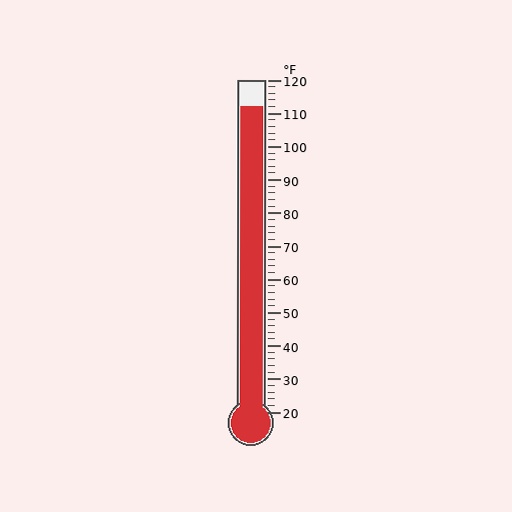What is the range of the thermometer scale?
The thermometer scale ranges from 20°F to 120°F.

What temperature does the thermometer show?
The thermometer shows approximately 112°F.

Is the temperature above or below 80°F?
The temperature is above 80°F.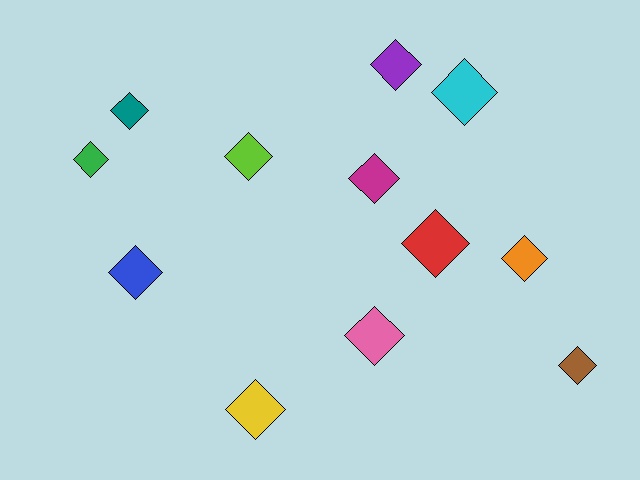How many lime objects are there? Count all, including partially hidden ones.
There is 1 lime object.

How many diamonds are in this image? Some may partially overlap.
There are 12 diamonds.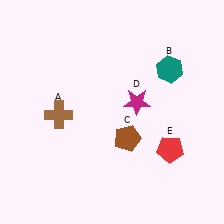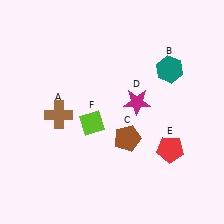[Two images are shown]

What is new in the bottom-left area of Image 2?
A lime diamond (F) was added in the bottom-left area of Image 2.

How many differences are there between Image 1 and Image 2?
There is 1 difference between the two images.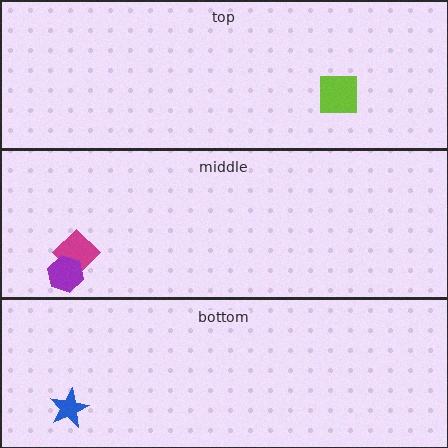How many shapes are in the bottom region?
1.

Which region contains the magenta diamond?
The middle region.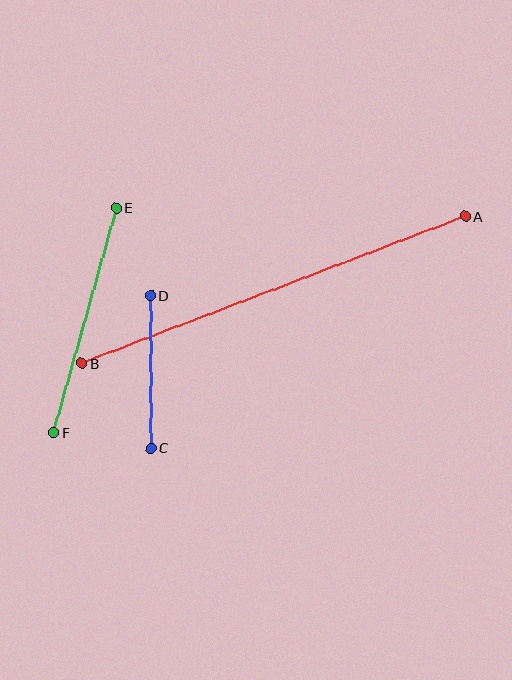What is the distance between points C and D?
The distance is approximately 153 pixels.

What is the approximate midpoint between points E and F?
The midpoint is at approximately (85, 320) pixels.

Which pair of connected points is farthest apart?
Points A and B are farthest apart.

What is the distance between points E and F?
The distance is approximately 233 pixels.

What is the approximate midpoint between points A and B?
The midpoint is at approximately (273, 290) pixels.